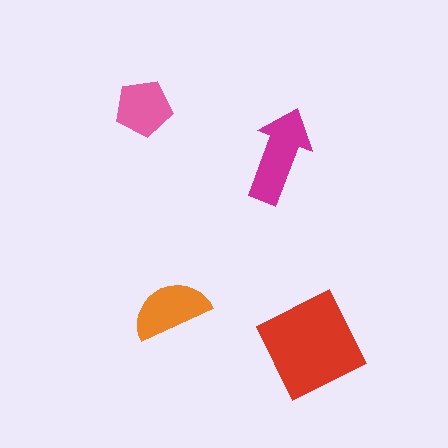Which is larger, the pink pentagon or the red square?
The red square.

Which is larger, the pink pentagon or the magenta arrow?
The magenta arrow.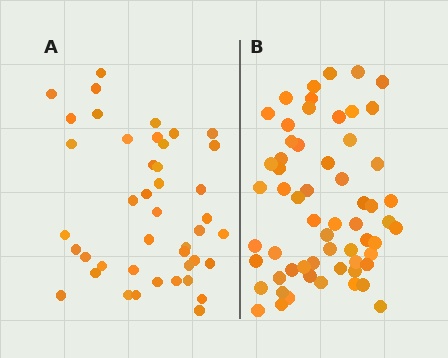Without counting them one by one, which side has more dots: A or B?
Region B (the right region) has more dots.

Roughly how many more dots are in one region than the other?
Region B has approximately 15 more dots than region A.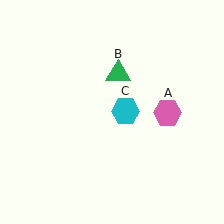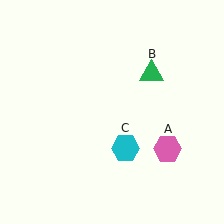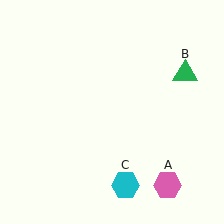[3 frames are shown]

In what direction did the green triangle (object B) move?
The green triangle (object B) moved right.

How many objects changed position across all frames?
3 objects changed position: pink hexagon (object A), green triangle (object B), cyan hexagon (object C).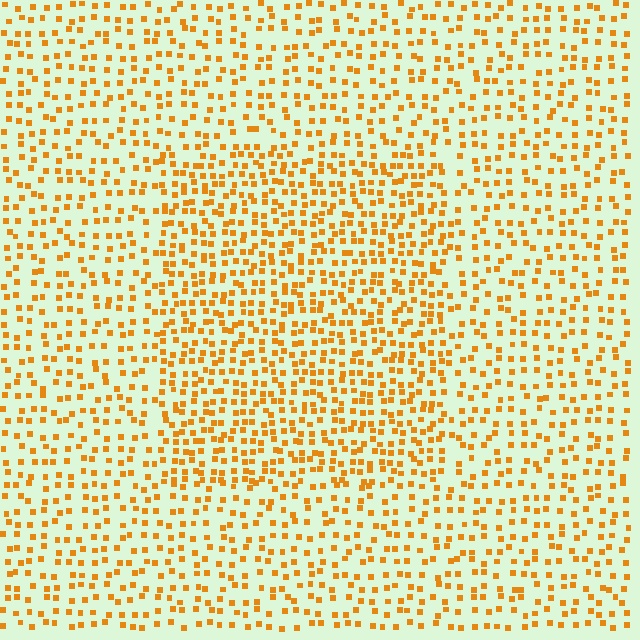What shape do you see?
I see a rectangle.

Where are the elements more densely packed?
The elements are more densely packed inside the rectangle boundary.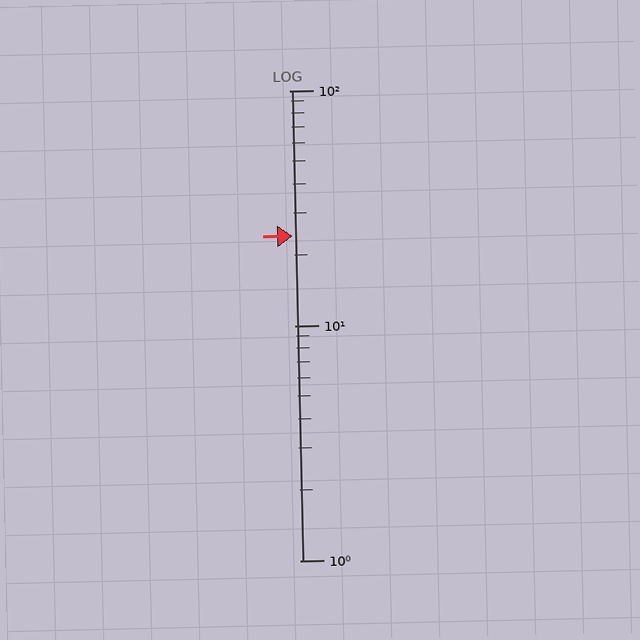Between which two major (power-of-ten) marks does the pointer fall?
The pointer is between 10 and 100.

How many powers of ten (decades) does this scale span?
The scale spans 2 decades, from 1 to 100.